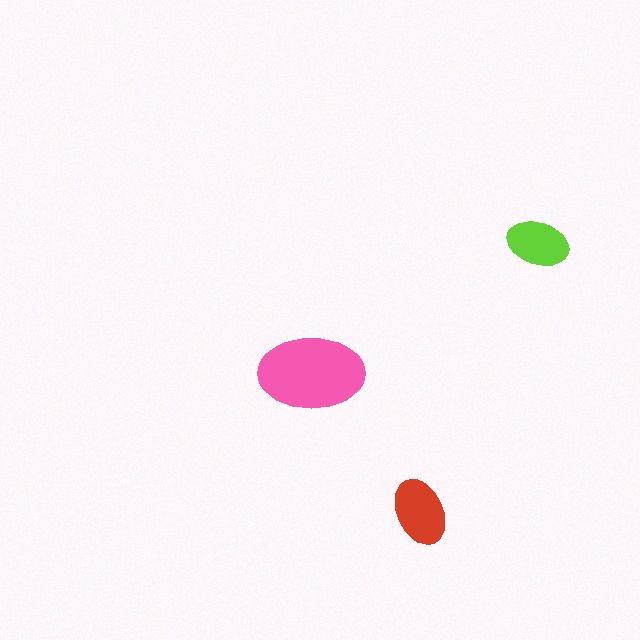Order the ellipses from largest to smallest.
the pink one, the red one, the lime one.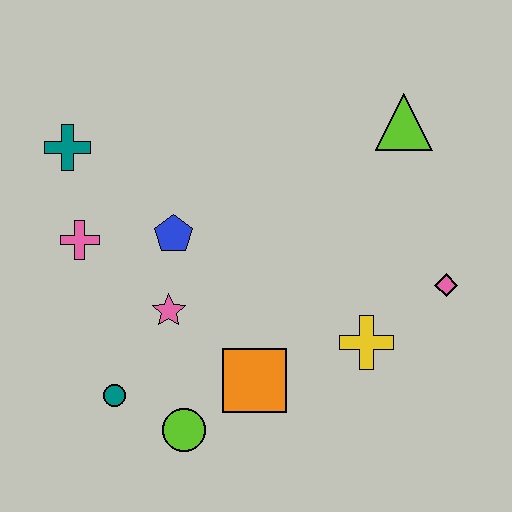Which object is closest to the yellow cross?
The pink diamond is closest to the yellow cross.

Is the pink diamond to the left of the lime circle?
No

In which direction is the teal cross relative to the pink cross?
The teal cross is above the pink cross.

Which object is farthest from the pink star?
The lime triangle is farthest from the pink star.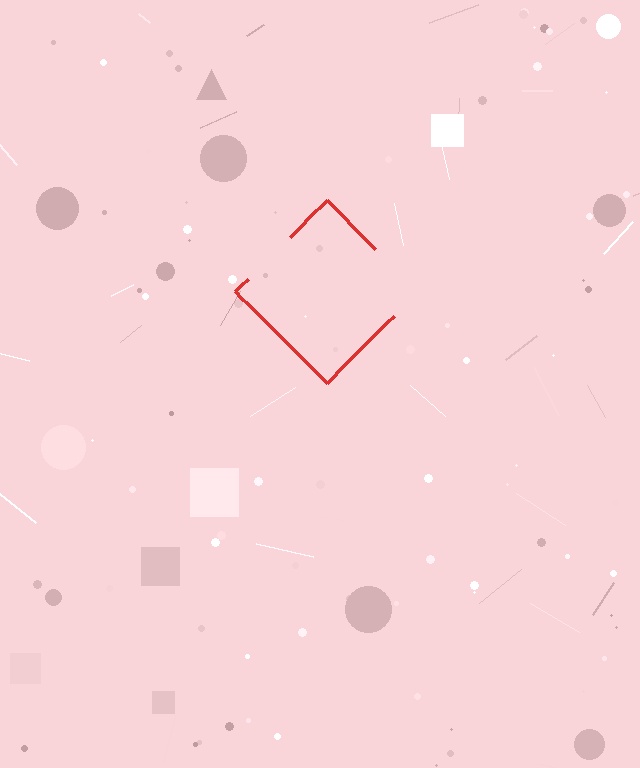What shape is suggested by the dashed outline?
The dashed outline suggests a diamond.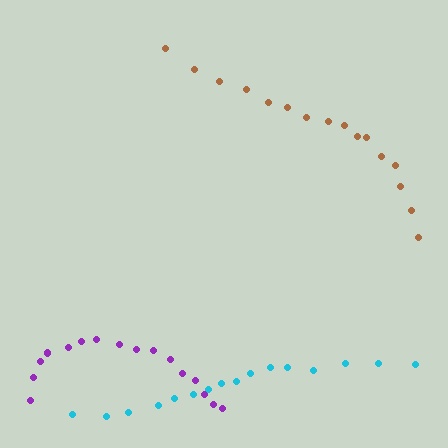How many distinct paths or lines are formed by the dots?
There are 3 distinct paths.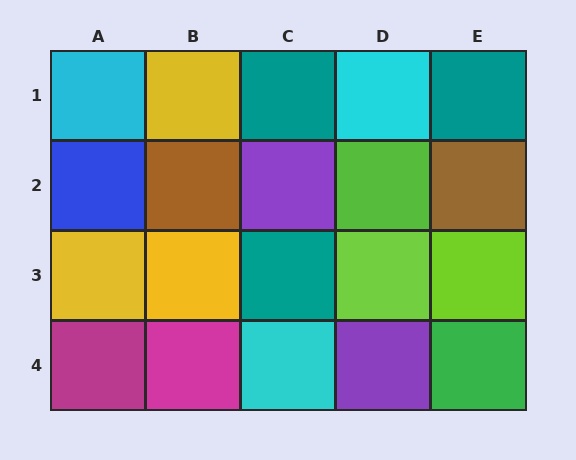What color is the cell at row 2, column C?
Purple.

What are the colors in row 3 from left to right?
Yellow, yellow, teal, lime, lime.